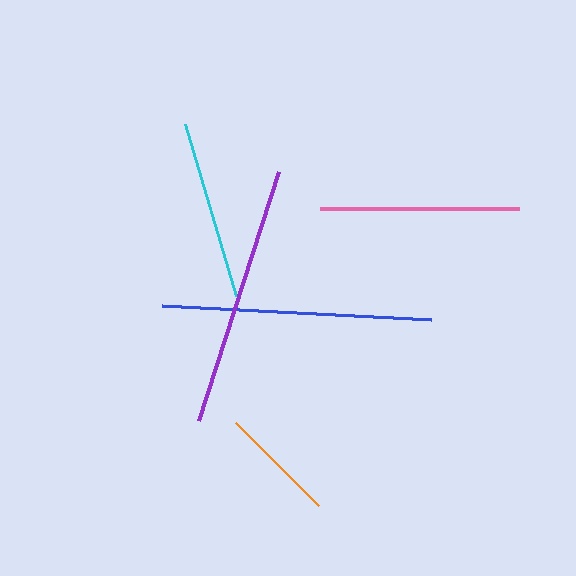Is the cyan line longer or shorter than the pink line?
The pink line is longer than the cyan line.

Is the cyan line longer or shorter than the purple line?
The purple line is longer than the cyan line.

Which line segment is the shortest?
The orange line is the shortest at approximately 117 pixels.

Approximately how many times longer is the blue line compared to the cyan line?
The blue line is approximately 1.5 times the length of the cyan line.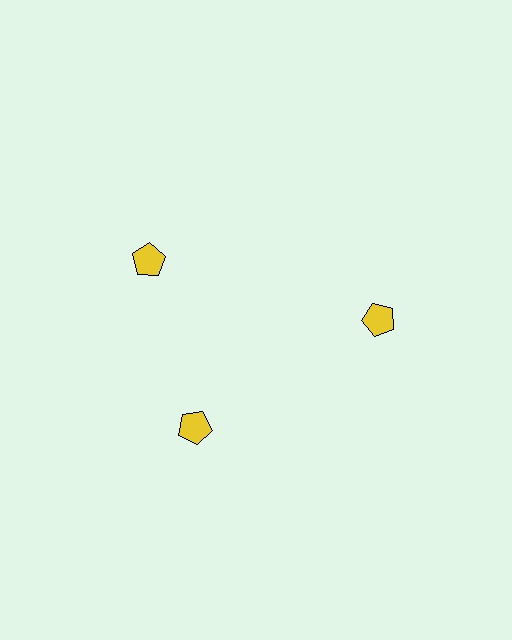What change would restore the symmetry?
The symmetry would be restored by rotating it back into even spacing with its neighbors so that all 3 pentagons sit at equal angles and equal distance from the center.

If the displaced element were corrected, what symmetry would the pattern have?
It would have 3-fold rotational symmetry — the pattern would map onto itself every 120 degrees.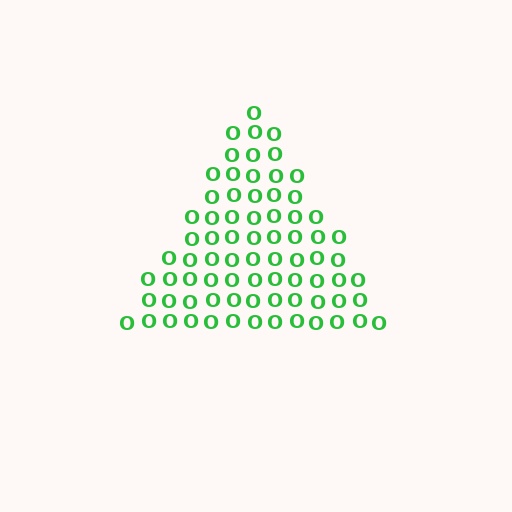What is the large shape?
The large shape is a triangle.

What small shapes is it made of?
It is made of small letter O's.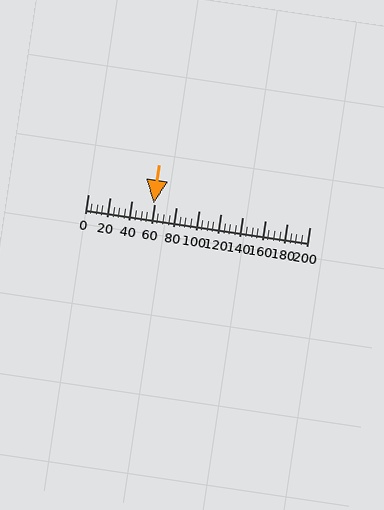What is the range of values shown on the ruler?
The ruler shows values from 0 to 200.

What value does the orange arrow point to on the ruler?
The orange arrow points to approximately 60.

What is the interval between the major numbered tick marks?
The major tick marks are spaced 20 units apart.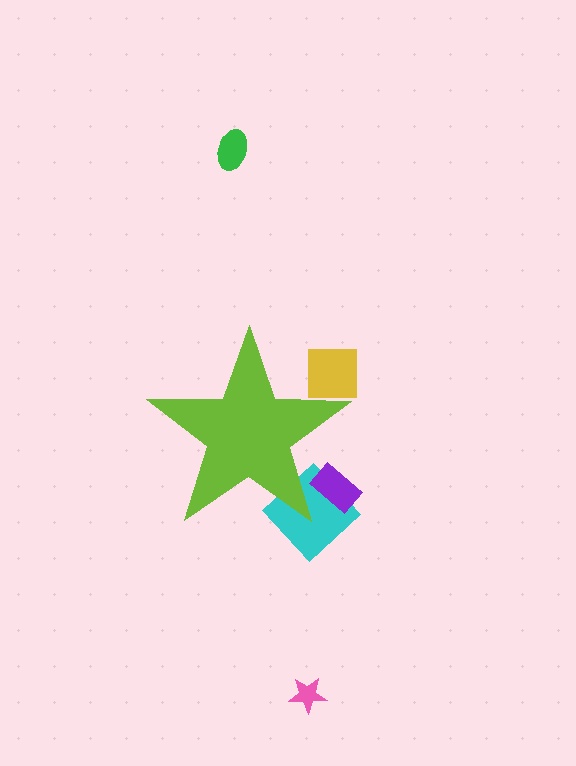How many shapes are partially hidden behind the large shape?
3 shapes are partially hidden.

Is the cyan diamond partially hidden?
Yes, the cyan diamond is partially hidden behind the lime star.